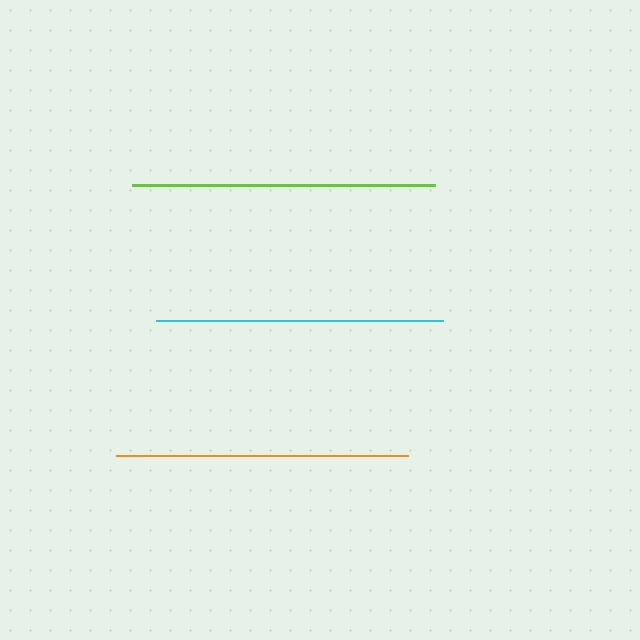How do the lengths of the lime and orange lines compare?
The lime and orange lines are approximately the same length.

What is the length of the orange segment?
The orange segment is approximately 292 pixels long.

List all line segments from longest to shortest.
From longest to shortest: lime, orange, cyan.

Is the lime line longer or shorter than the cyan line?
The lime line is longer than the cyan line.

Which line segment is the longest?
The lime line is the longest at approximately 304 pixels.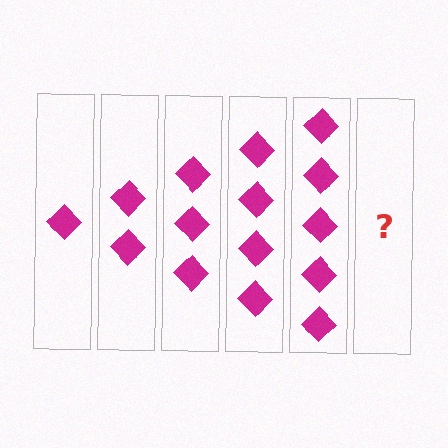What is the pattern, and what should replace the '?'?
The pattern is that each step adds one more diamond. The '?' should be 6 diamonds.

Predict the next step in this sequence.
The next step is 6 diamonds.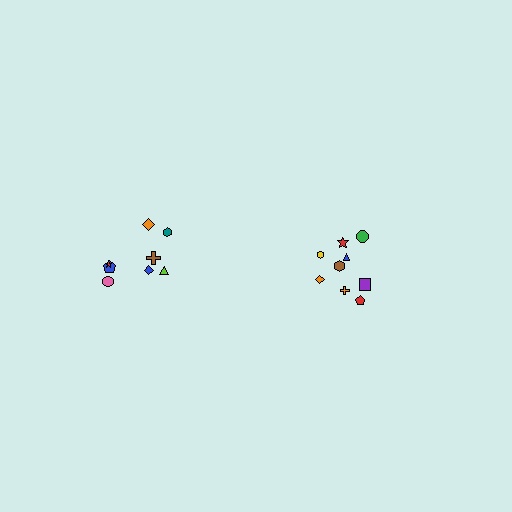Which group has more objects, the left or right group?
The right group.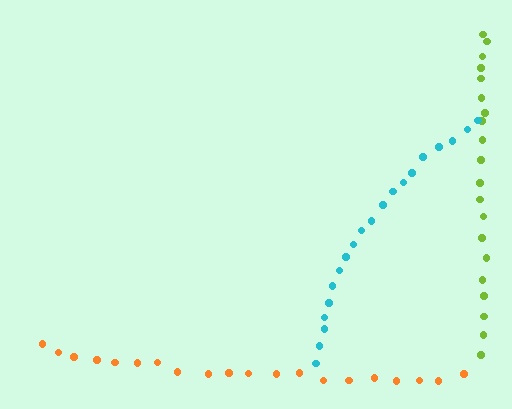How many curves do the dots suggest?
There are 3 distinct paths.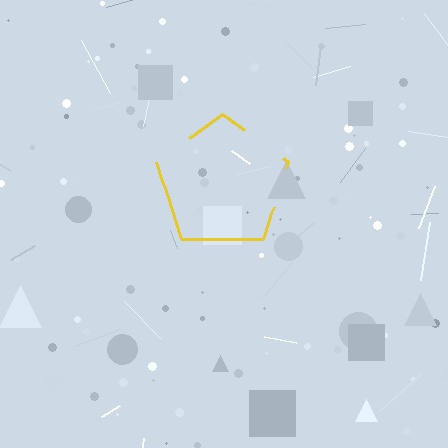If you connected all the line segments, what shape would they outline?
They would outline a pentagon.